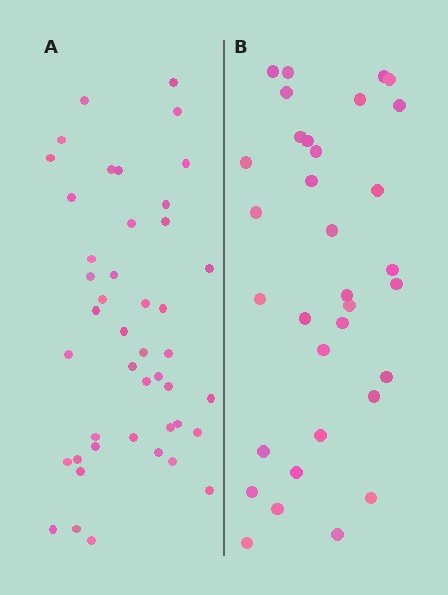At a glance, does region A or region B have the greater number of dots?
Region A (the left region) has more dots.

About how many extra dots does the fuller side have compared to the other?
Region A has roughly 12 or so more dots than region B.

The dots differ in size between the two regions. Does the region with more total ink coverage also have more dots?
No. Region B has more total ink coverage because its dots are larger, but region A actually contains more individual dots. Total area can be misleading — the number of items is what matters here.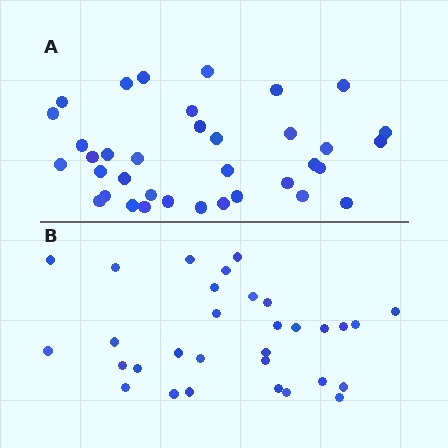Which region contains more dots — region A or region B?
Region A (the top region) has more dots.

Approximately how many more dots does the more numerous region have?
Region A has about 5 more dots than region B.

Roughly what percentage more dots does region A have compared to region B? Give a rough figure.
About 15% more.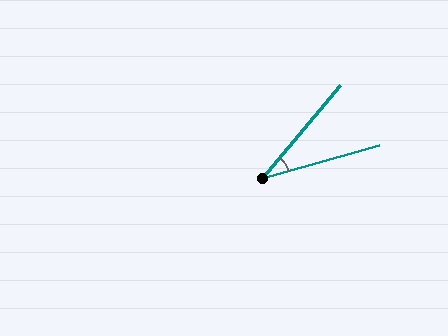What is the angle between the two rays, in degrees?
Approximately 34 degrees.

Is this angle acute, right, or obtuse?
It is acute.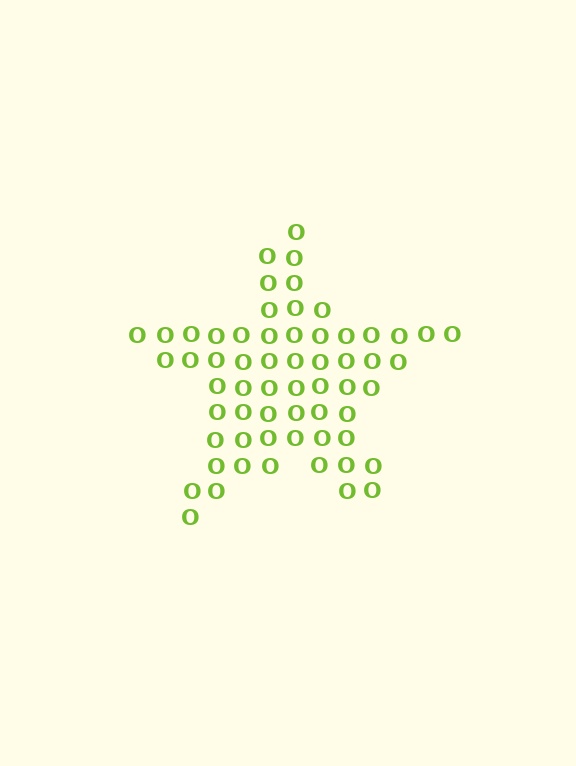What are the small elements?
The small elements are letter O's.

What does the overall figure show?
The overall figure shows a star.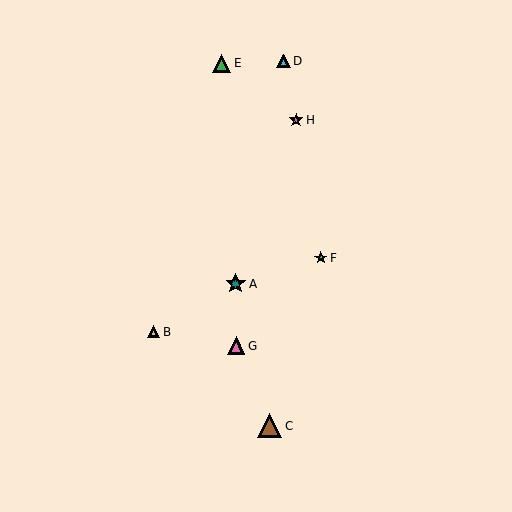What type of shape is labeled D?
Shape D is a cyan triangle.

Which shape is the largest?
The brown triangle (labeled C) is the largest.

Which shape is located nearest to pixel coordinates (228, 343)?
The pink triangle (labeled G) at (236, 346) is nearest to that location.